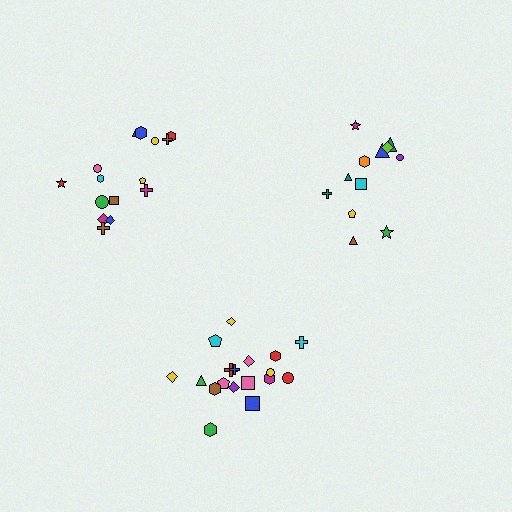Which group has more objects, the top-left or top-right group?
The top-left group.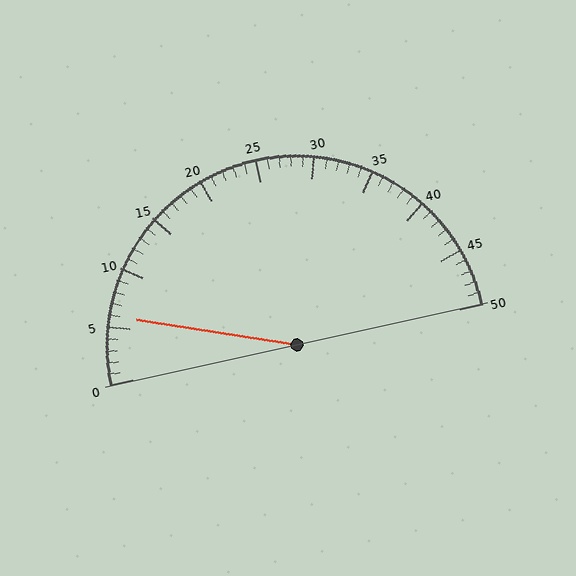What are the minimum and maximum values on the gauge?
The gauge ranges from 0 to 50.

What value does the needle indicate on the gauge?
The needle indicates approximately 6.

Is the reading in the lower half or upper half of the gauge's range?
The reading is in the lower half of the range (0 to 50).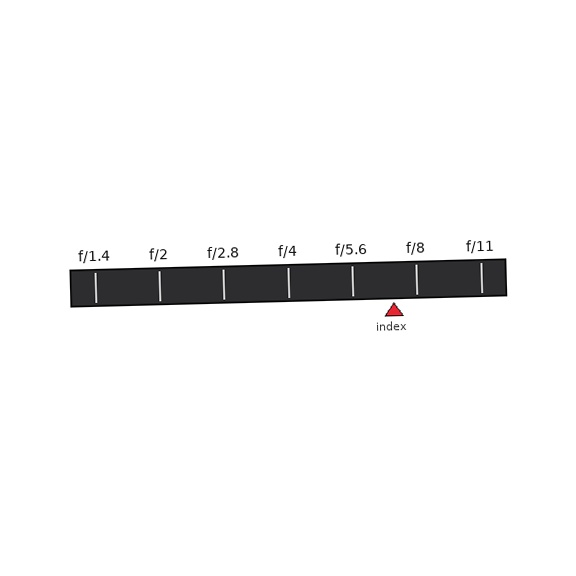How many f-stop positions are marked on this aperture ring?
There are 7 f-stop positions marked.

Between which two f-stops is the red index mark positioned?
The index mark is between f/5.6 and f/8.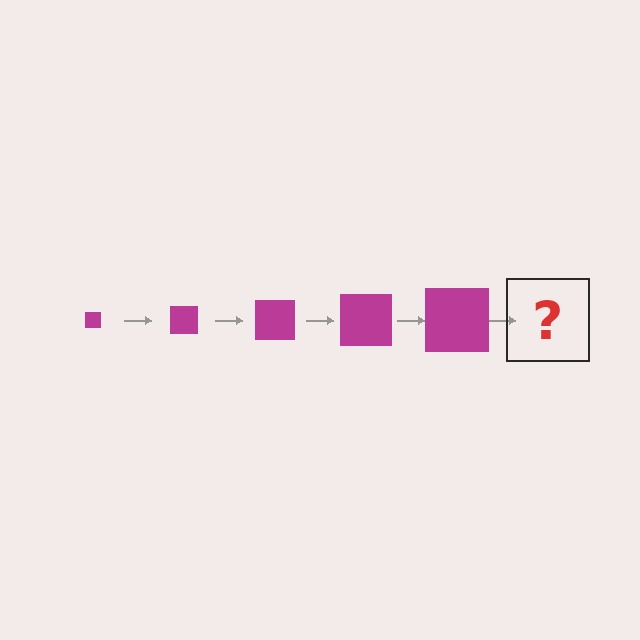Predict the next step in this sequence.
The next step is a magenta square, larger than the previous one.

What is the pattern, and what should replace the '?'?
The pattern is that the square gets progressively larger each step. The '?' should be a magenta square, larger than the previous one.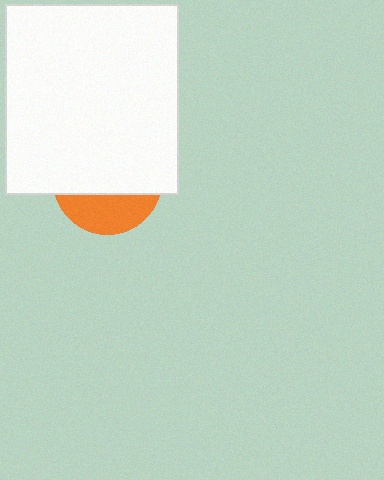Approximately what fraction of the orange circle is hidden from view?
Roughly 67% of the orange circle is hidden behind the white rectangle.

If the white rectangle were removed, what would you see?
You would see the complete orange circle.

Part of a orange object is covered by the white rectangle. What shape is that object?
It is a circle.